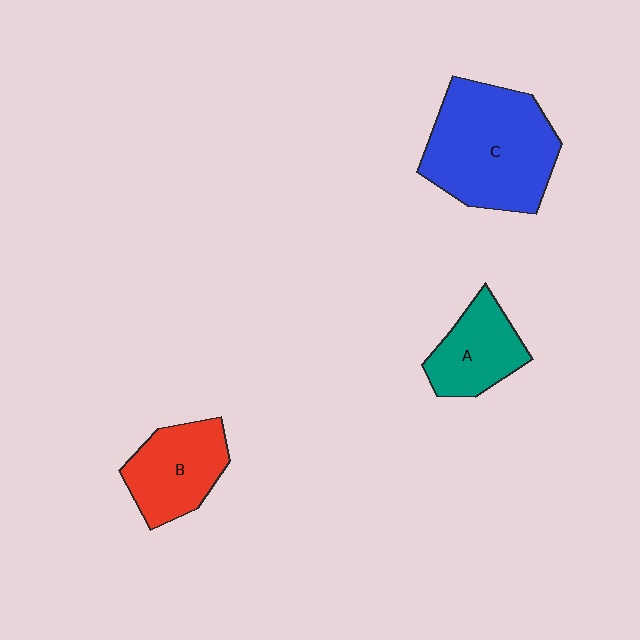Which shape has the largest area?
Shape C (blue).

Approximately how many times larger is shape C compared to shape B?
Approximately 1.8 times.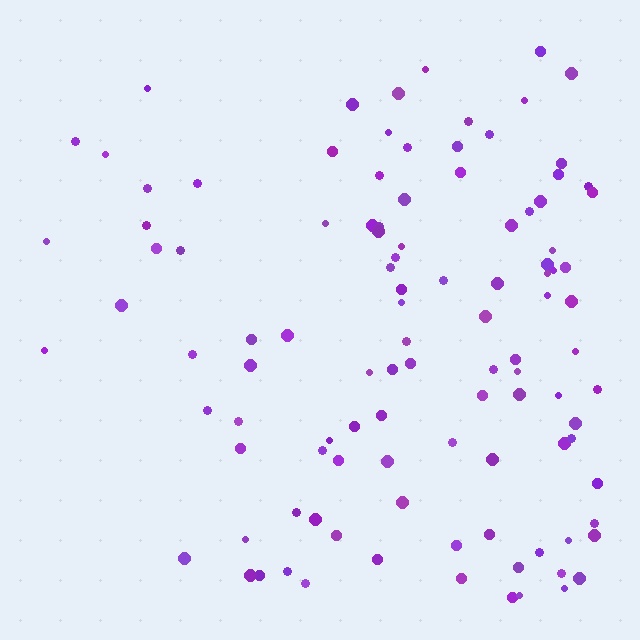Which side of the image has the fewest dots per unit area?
The left.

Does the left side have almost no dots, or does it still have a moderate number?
Still a moderate number, just noticeably fewer than the right.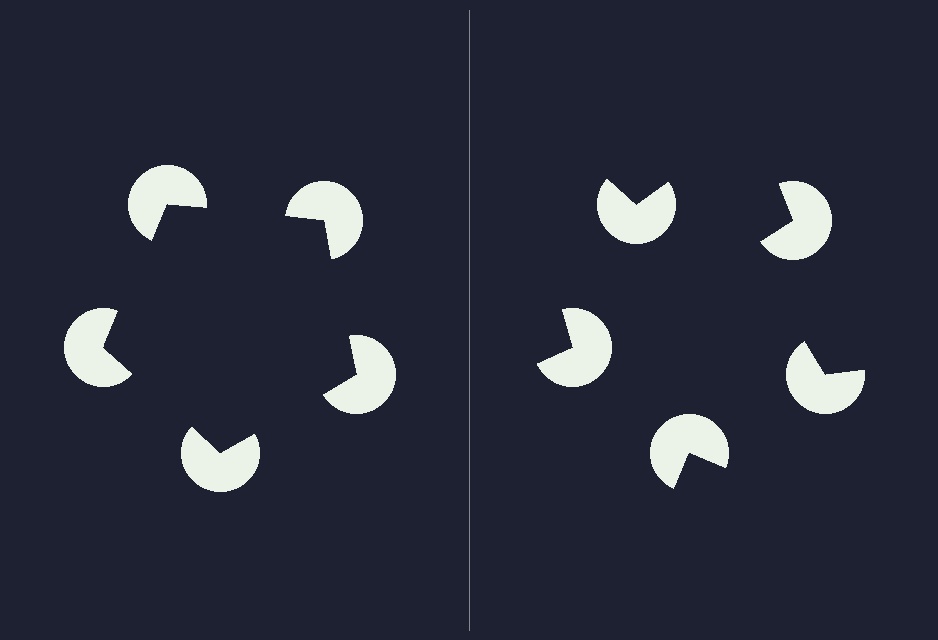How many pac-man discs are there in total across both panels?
10 — 5 on each side.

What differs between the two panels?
The pac-man discs are positioned identically on both sides; only the wedge orientations differ. On the left they align to a pentagon; on the right they are misaligned.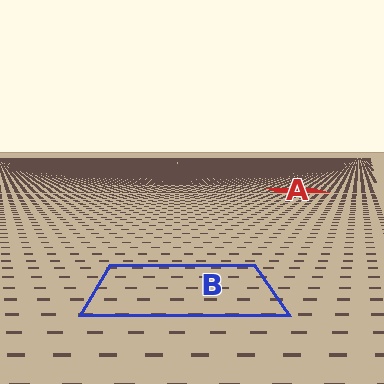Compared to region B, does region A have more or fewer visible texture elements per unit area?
Region A has more texture elements per unit area — they are packed more densely because it is farther away.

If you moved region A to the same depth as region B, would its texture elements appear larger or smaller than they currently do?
They would appear larger. At a closer depth, the same texture elements are projected at a bigger on-screen size.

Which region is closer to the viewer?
Region B is closer. The texture elements there are larger and more spread out.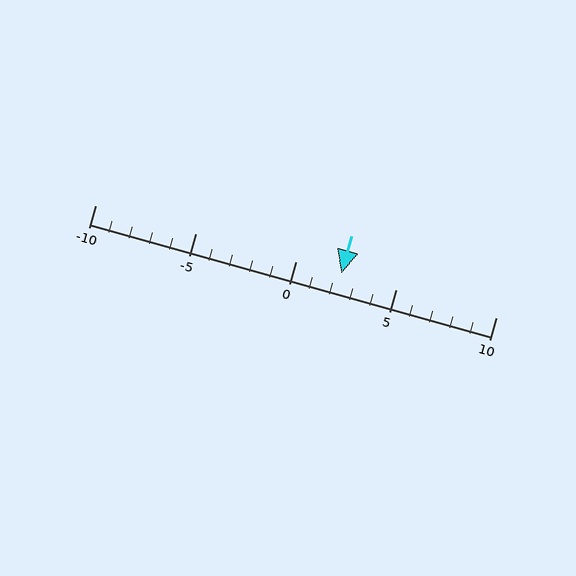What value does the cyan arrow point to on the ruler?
The cyan arrow points to approximately 2.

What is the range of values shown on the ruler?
The ruler shows values from -10 to 10.